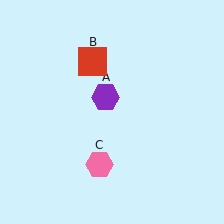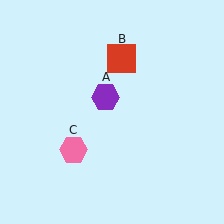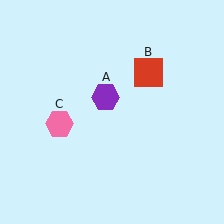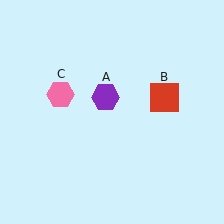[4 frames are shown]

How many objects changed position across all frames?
2 objects changed position: red square (object B), pink hexagon (object C).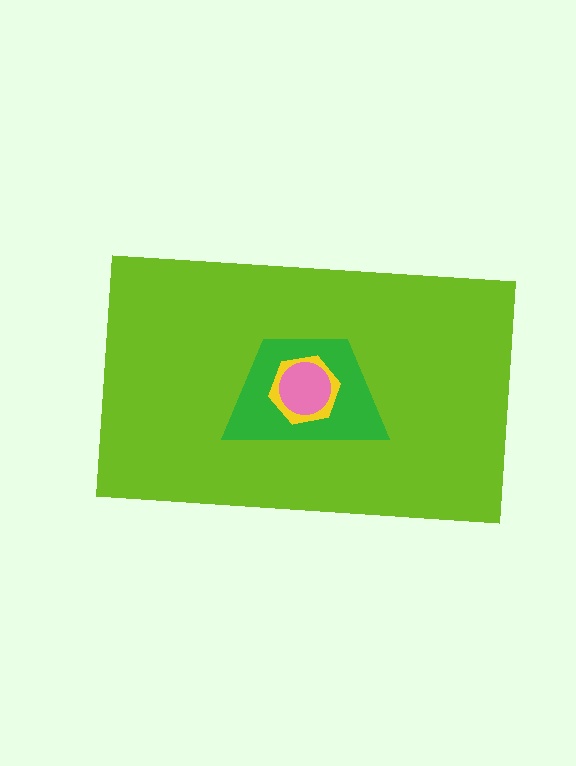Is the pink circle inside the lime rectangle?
Yes.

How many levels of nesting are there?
4.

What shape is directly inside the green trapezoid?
The yellow hexagon.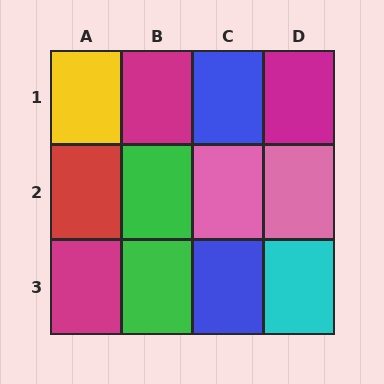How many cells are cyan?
1 cell is cyan.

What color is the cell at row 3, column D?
Cyan.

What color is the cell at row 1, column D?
Magenta.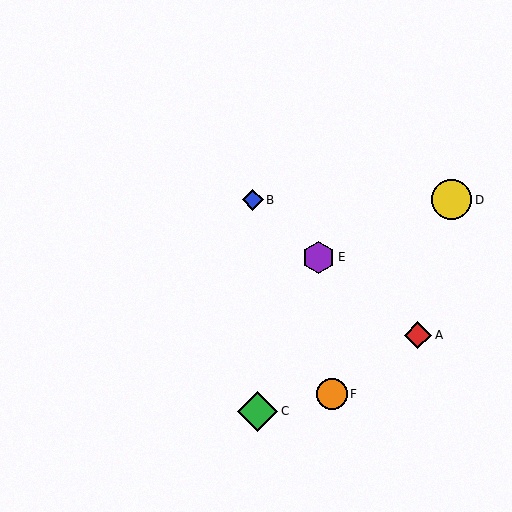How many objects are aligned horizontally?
2 objects (B, D) are aligned horizontally.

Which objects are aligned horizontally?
Objects B, D are aligned horizontally.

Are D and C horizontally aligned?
No, D is at y≈200 and C is at y≈411.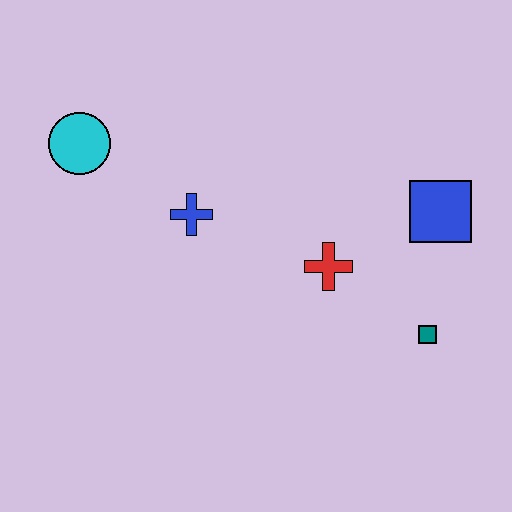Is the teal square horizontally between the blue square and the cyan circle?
Yes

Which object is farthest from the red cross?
The cyan circle is farthest from the red cross.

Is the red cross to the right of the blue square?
No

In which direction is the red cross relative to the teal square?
The red cross is to the left of the teal square.